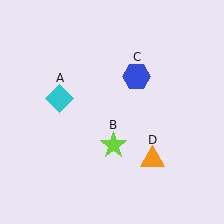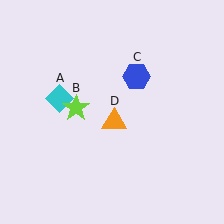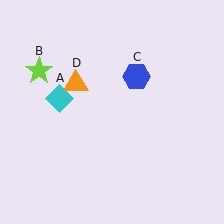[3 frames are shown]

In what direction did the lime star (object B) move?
The lime star (object B) moved up and to the left.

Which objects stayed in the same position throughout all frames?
Cyan diamond (object A) and blue hexagon (object C) remained stationary.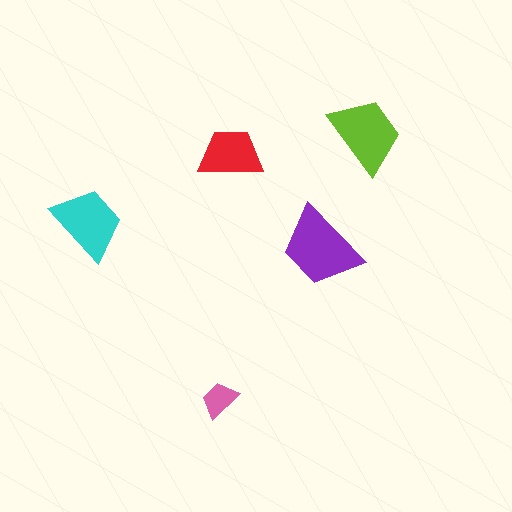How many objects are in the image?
There are 5 objects in the image.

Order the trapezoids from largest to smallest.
the purple one, the lime one, the cyan one, the red one, the pink one.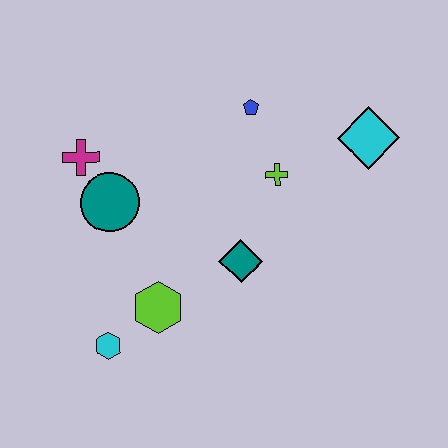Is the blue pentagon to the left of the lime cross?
Yes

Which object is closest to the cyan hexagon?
The lime hexagon is closest to the cyan hexagon.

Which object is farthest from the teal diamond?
The magenta cross is farthest from the teal diamond.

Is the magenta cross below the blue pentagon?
Yes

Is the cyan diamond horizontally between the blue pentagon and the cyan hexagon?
No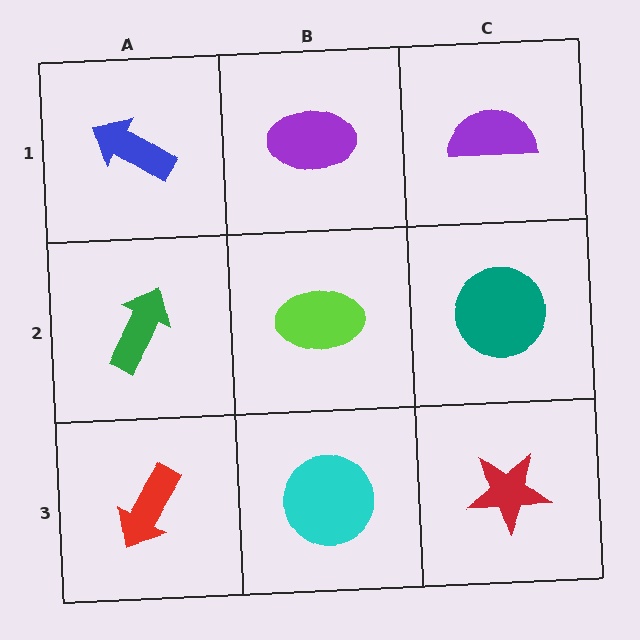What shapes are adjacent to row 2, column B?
A purple ellipse (row 1, column B), a cyan circle (row 3, column B), a green arrow (row 2, column A), a teal circle (row 2, column C).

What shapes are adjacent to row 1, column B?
A lime ellipse (row 2, column B), a blue arrow (row 1, column A), a purple semicircle (row 1, column C).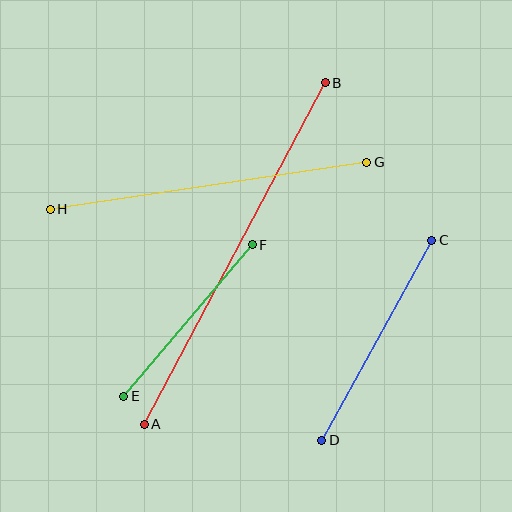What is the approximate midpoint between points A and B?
The midpoint is at approximately (235, 253) pixels.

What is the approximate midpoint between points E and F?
The midpoint is at approximately (188, 320) pixels.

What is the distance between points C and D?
The distance is approximately 228 pixels.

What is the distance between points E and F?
The distance is approximately 198 pixels.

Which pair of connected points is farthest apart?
Points A and B are farthest apart.